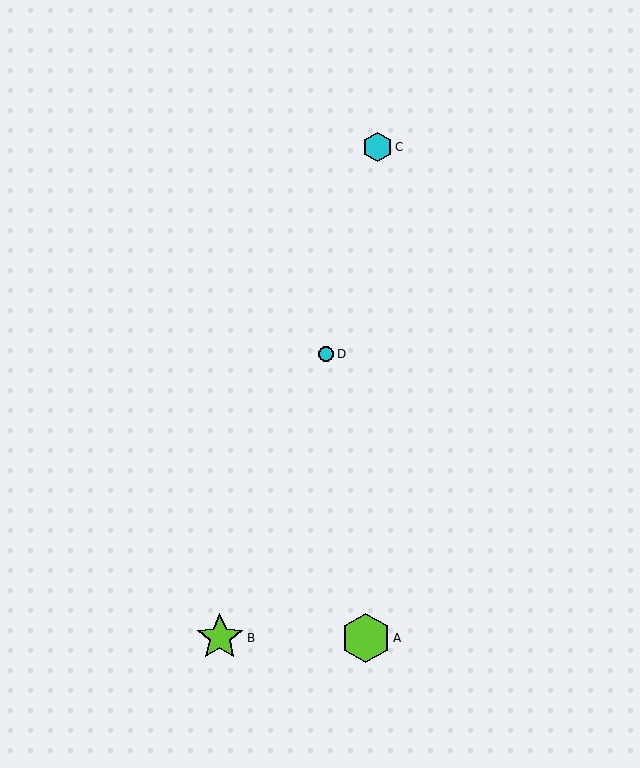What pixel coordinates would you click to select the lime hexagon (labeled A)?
Click at (366, 638) to select the lime hexagon A.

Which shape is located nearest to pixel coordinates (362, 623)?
The lime hexagon (labeled A) at (366, 638) is nearest to that location.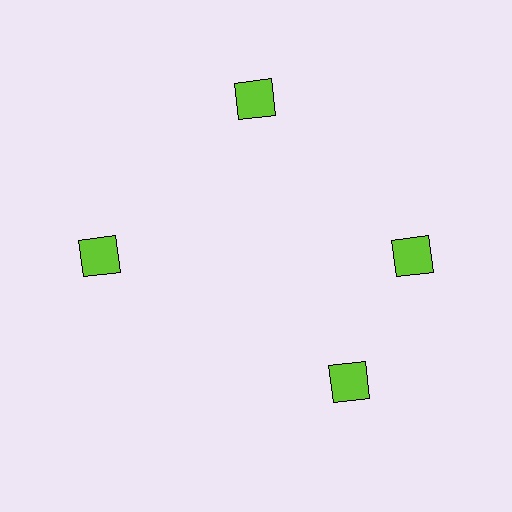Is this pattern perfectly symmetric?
No. The 4 lime squares are arranged in a ring, but one element near the 6 o'clock position is rotated out of alignment along the ring, breaking the 4-fold rotational symmetry.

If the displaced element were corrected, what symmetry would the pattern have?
It would have 4-fold rotational symmetry — the pattern would map onto itself every 90 degrees.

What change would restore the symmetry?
The symmetry would be restored by rotating it back into even spacing with its neighbors so that all 4 squares sit at equal angles and equal distance from the center.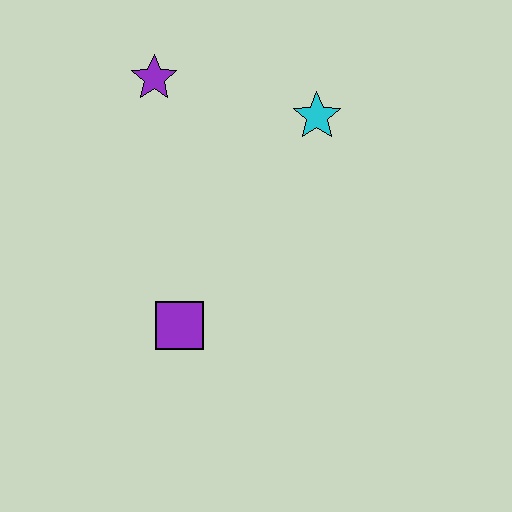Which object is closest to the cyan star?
The purple star is closest to the cyan star.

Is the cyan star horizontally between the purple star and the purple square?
No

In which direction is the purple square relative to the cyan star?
The purple square is below the cyan star.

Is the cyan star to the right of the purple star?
Yes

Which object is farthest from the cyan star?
The purple square is farthest from the cyan star.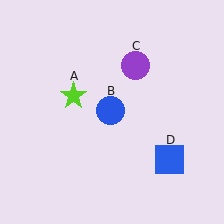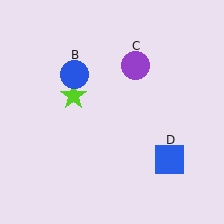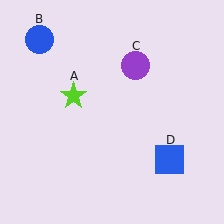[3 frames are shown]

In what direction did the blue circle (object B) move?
The blue circle (object B) moved up and to the left.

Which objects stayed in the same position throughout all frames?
Lime star (object A) and purple circle (object C) and blue square (object D) remained stationary.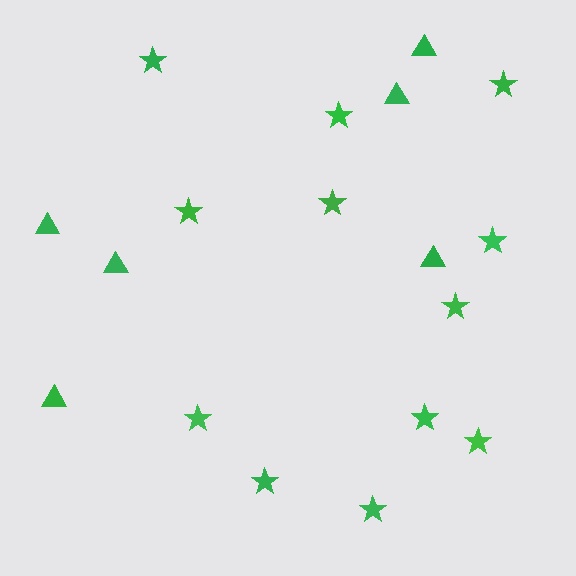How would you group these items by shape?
There are 2 groups: one group of stars (12) and one group of triangles (6).